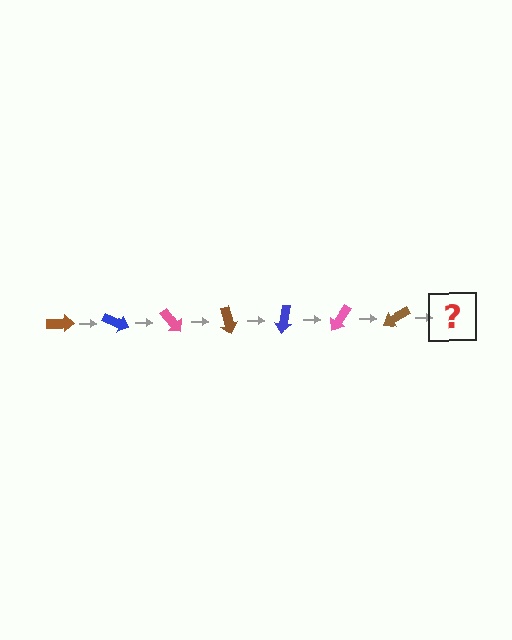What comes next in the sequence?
The next element should be a blue arrow, rotated 175 degrees from the start.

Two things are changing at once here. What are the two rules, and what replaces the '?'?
The two rules are that it rotates 25 degrees each step and the color cycles through brown, blue, and pink. The '?' should be a blue arrow, rotated 175 degrees from the start.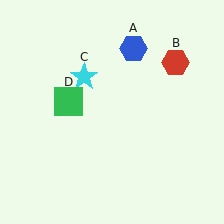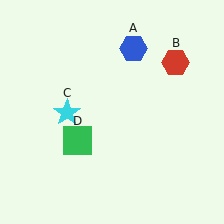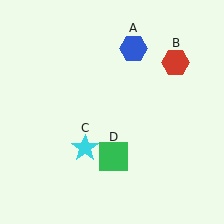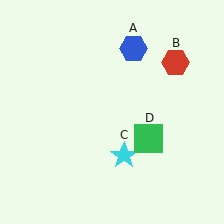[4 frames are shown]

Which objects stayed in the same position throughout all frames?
Blue hexagon (object A) and red hexagon (object B) remained stationary.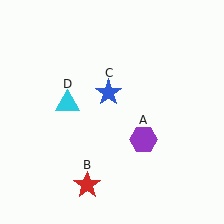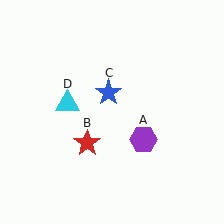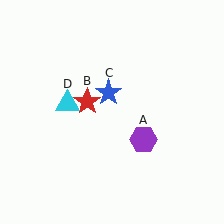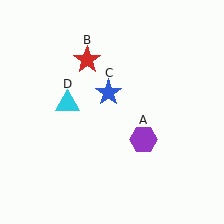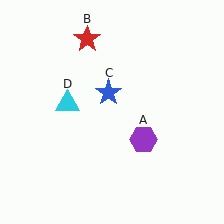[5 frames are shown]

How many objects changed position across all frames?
1 object changed position: red star (object B).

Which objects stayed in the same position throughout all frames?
Purple hexagon (object A) and blue star (object C) and cyan triangle (object D) remained stationary.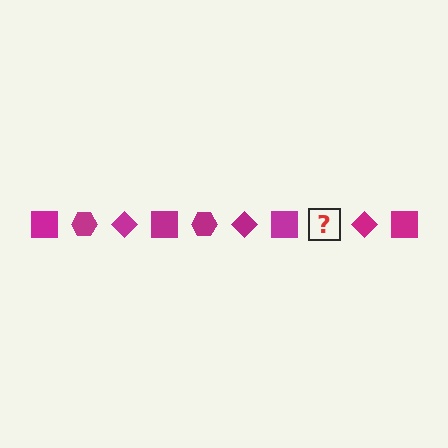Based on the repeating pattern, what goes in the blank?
The blank should be a magenta hexagon.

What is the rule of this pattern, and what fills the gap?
The rule is that the pattern cycles through square, hexagon, diamond shapes in magenta. The gap should be filled with a magenta hexagon.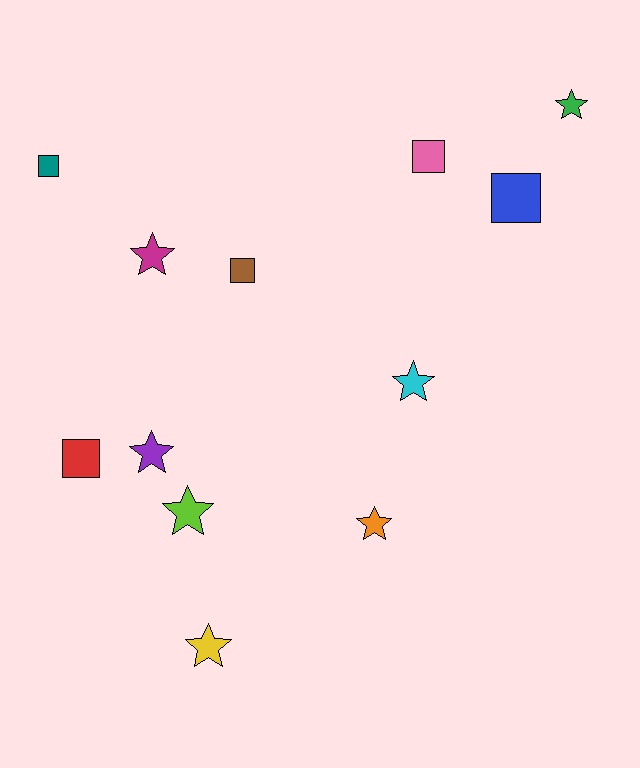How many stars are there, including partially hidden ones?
There are 7 stars.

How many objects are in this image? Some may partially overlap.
There are 12 objects.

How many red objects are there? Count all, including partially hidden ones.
There is 1 red object.